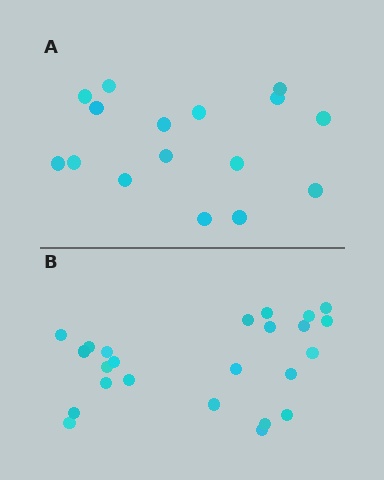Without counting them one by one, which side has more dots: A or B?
Region B (the bottom region) has more dots.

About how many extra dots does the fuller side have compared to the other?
Region B has roughly 8 or so more dots than region A.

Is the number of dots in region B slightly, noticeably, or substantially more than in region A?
Region B has substantially more. The ratio is roughly 1.5 to 1.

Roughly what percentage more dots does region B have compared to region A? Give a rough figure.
About 50% more.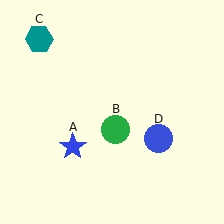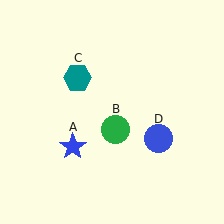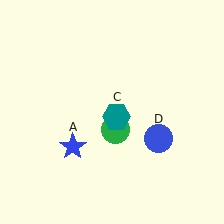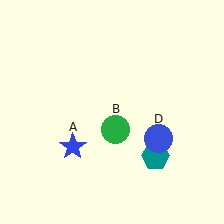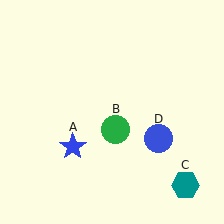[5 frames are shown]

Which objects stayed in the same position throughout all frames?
Blue star (object A) and green circle (object B) and blue circle (object D) remained stationary.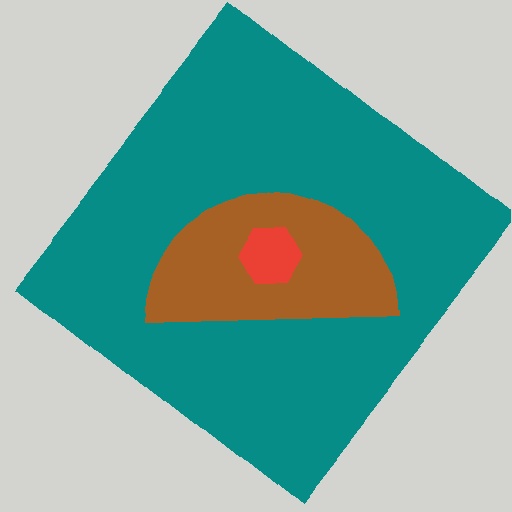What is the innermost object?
The red hexagon.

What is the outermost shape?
The teal diamond.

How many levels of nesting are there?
3.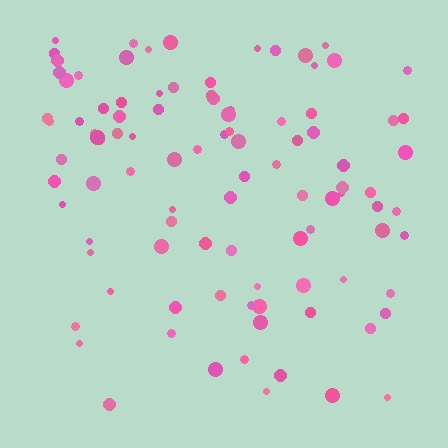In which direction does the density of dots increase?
From bottom to top, with the top side densest.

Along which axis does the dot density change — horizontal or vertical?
Vertical.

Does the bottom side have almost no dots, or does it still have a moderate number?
Still a moderate number, just noticeably fewer than the top.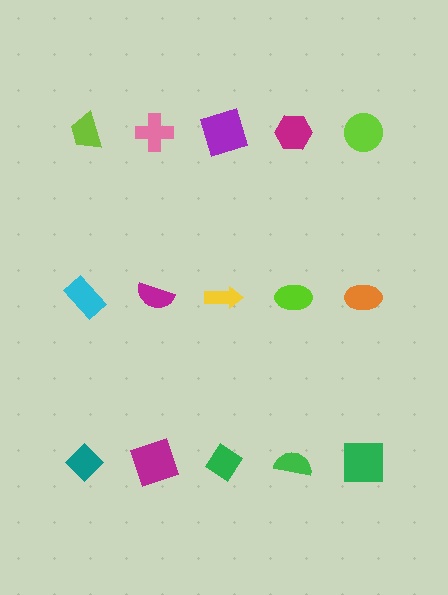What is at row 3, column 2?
A magenta square.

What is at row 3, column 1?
A teal diamond.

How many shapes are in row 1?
5 shapes.